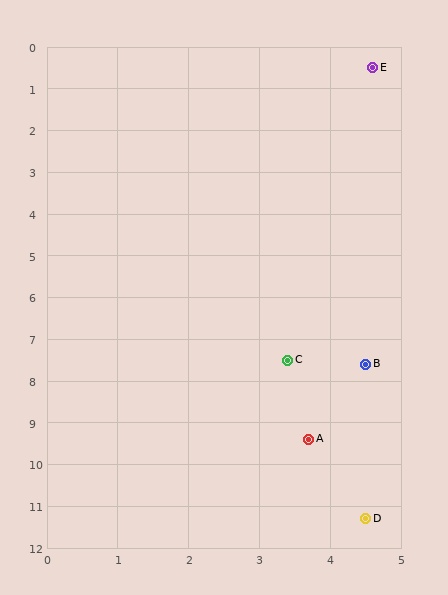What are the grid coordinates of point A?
Point A is at approximately (3.7, 9.4).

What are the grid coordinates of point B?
Point B is at approximately (4.5, 7.6).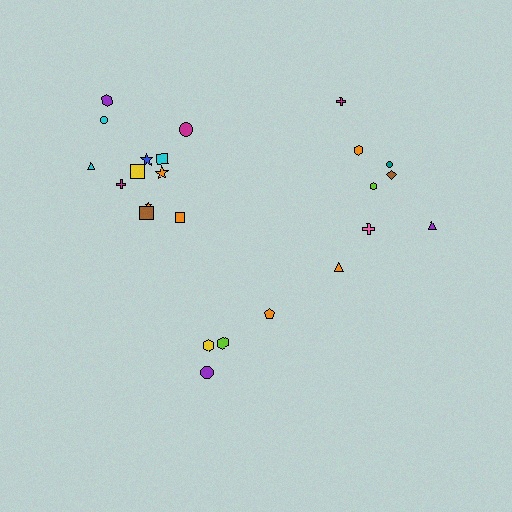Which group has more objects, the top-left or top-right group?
The top-left group.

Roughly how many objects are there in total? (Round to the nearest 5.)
Roughly 25 objects in total.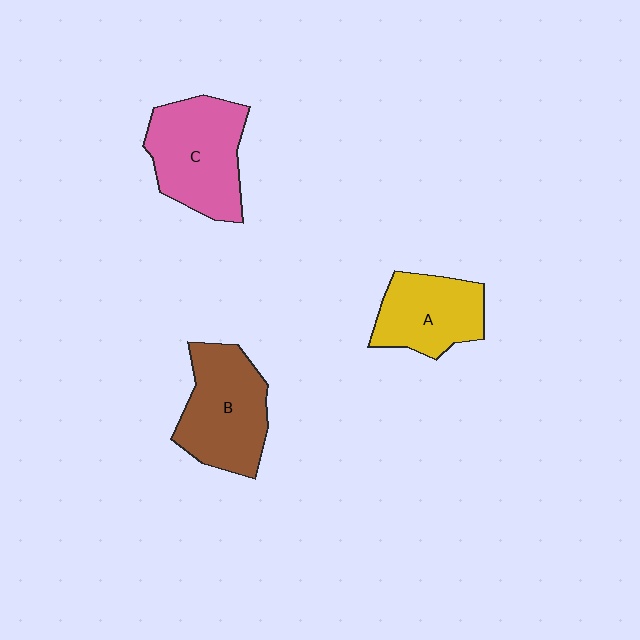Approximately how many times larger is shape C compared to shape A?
Approximately 1.3 times.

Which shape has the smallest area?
Shape A (yellow).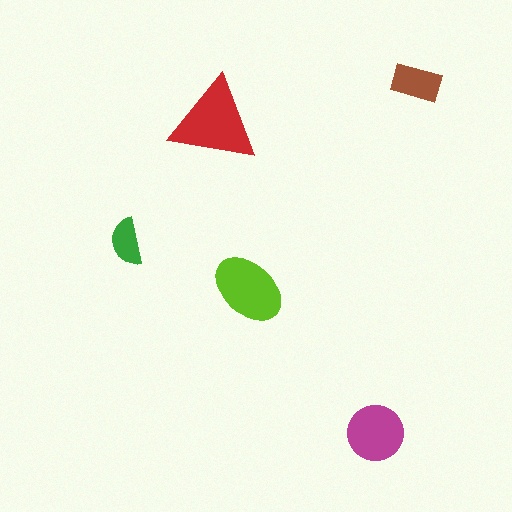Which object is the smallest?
The green semicircle.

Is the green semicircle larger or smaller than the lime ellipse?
Smaller.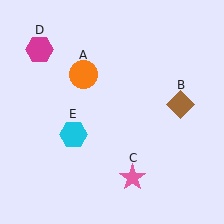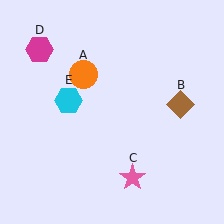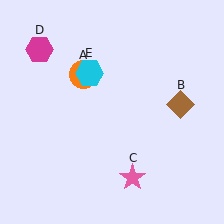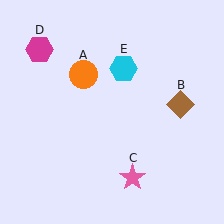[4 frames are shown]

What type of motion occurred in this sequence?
The cyan hexagon (object E) rotated clockwise around the center of the scene.